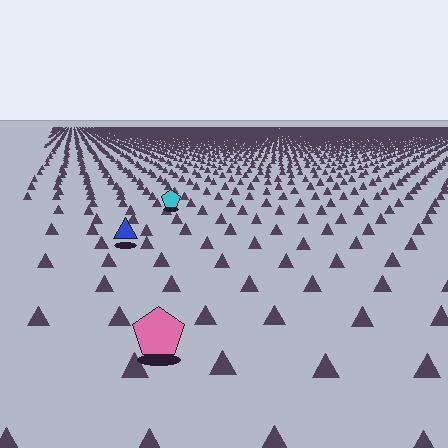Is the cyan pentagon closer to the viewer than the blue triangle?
No. The blue triangle is closer — you can tell from the texture gradient: the ground texture is coarser near it.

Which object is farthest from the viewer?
The cyan pentagon is farthest from the viewer. It appears smaller and the ground texture around it is denser.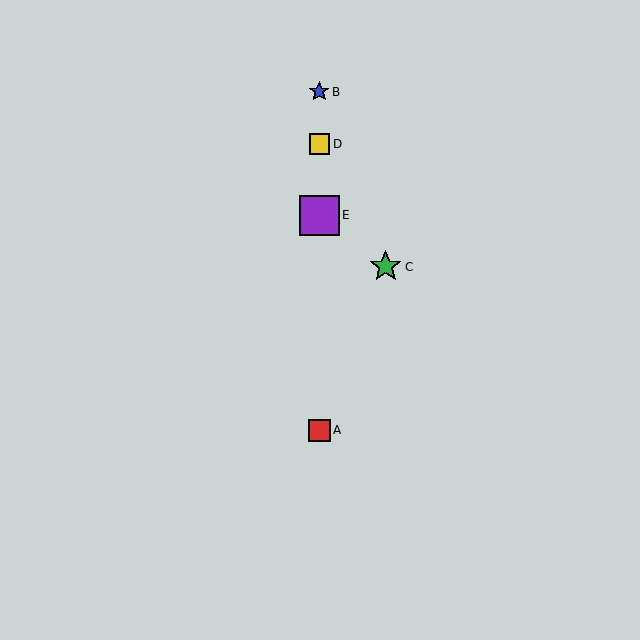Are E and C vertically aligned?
No, E is at x≈319 and C is at x≈386.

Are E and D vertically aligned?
Yes, both are at x≈319.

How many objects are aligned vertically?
4 objects (A, B, D, E) are aligned vertically.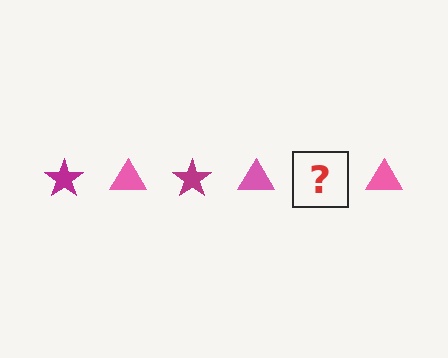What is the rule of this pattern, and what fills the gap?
The rule is that the pattern alternates between magenta star and pink triangle. The gap should be filled with a magenta star.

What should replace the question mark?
The question mark should be replaced with a magenta star.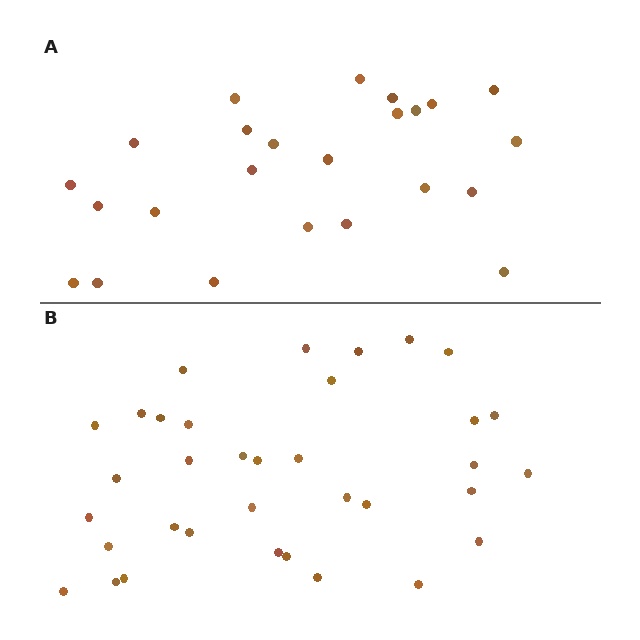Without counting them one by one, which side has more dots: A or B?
Region B (the bottom region) has more dots.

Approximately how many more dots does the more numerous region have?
Region B has roughly 12 or so more dots than region A.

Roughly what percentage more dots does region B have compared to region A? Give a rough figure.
About 45% more.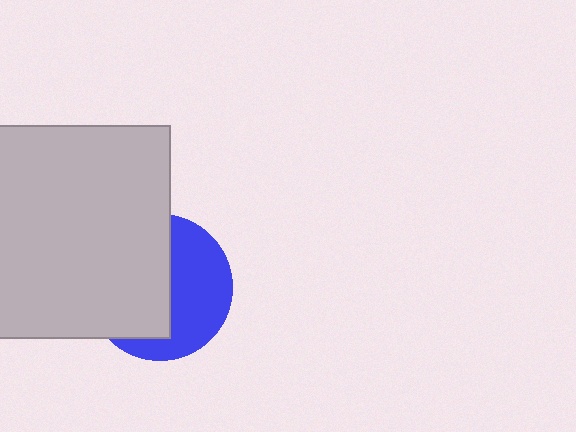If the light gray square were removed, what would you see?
You would see the complete blue circle.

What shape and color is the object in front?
The object in front is a light gray square.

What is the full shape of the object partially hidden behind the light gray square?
The partially hidden object is a blue circle.